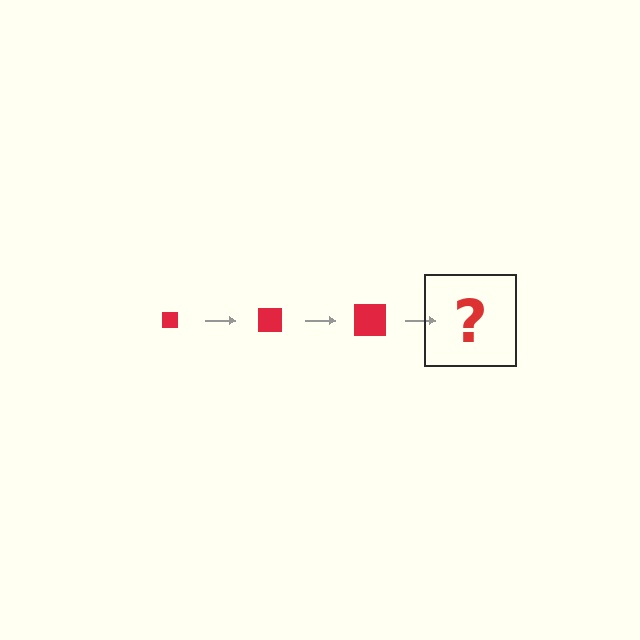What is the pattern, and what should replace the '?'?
The pattern is that the square gets progressively larger each step. The '?' should be a red square, larger than the previous one.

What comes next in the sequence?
The next element should be a red square, larger than the previous one.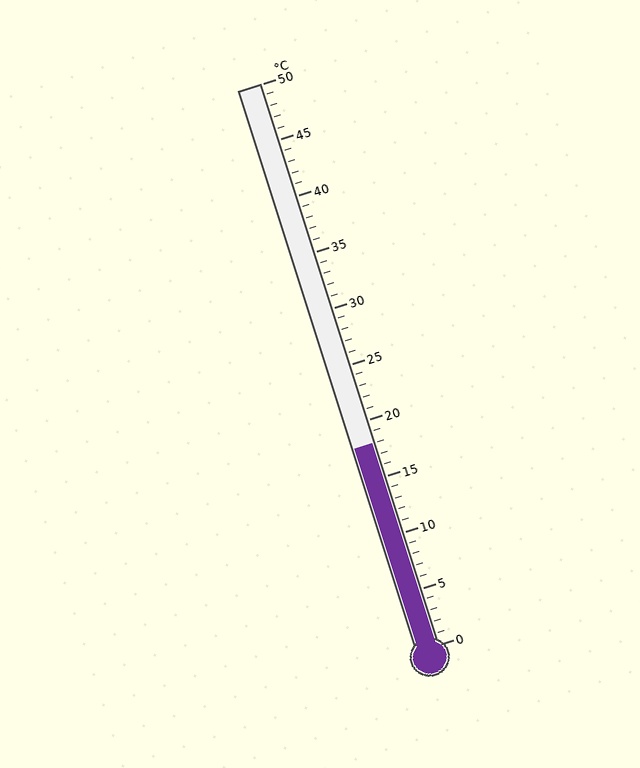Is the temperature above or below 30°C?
The temperature is below 30°C.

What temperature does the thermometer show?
The thermometer shows approximately 18°C.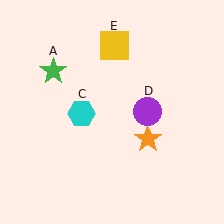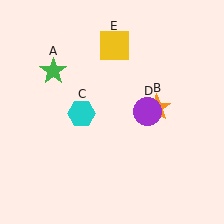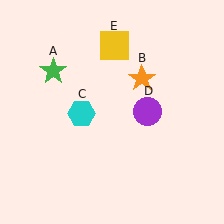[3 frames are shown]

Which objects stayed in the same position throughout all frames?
Green star (object A) and cyan hexagon (object C) and purple circle (object D) and yellow square (object E) remained stationary.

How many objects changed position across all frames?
1 object changed position: orange star (object B).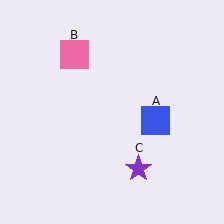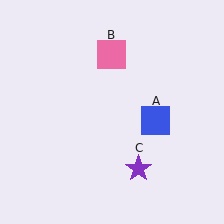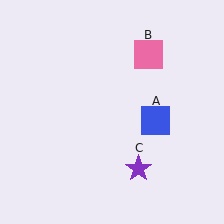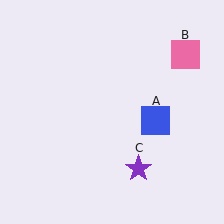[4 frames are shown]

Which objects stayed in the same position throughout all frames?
Blue square (object A) and purple star (object C) remained stationary.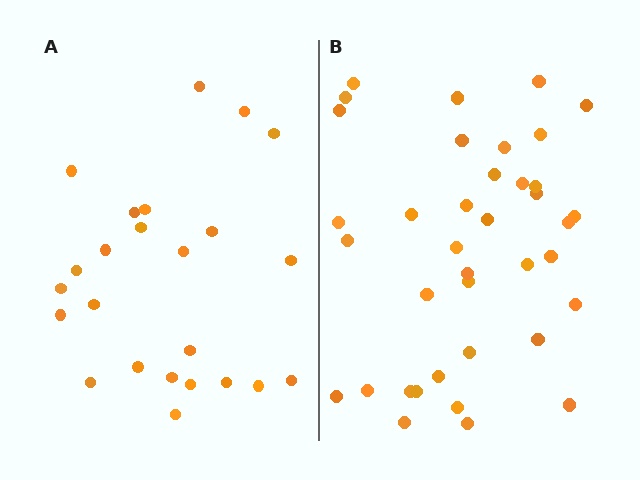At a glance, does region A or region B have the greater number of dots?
Region B (the right region) has more dots.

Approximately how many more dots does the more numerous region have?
Region B has approximately 15 more dots than region A.